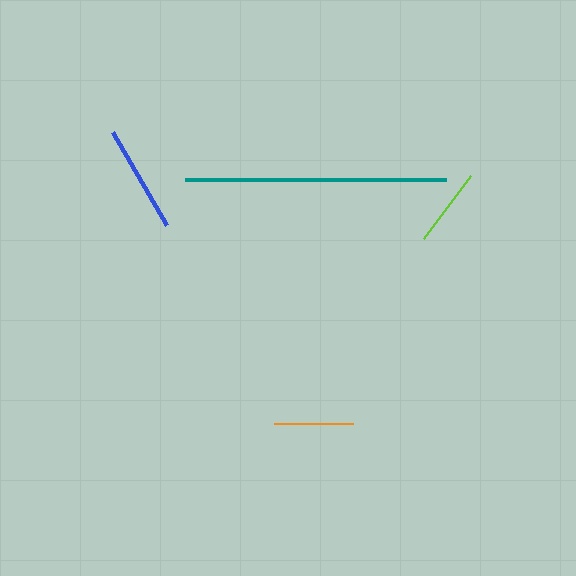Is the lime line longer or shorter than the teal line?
The teal line is longer than the lime line.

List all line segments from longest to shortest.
From longest to shortest: teal, blue, orange, lime.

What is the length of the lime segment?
The lime segment is approximately 78 pixels long.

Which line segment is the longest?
The teal line is the longest at approximately 261 pixels.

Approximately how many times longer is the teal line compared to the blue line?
The teal line is approximately 2.4 times the length of the blue line.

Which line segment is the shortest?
The lime line is the shortest at approximately 78 pixels.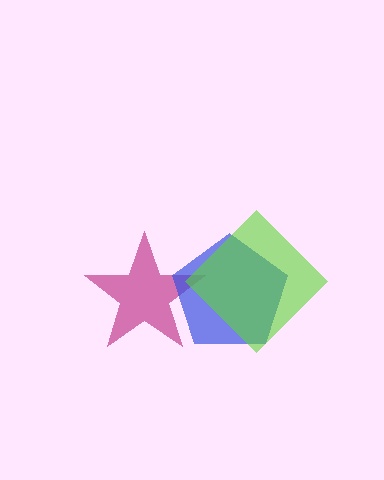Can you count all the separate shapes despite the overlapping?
Yes, there are 3 separate shapes.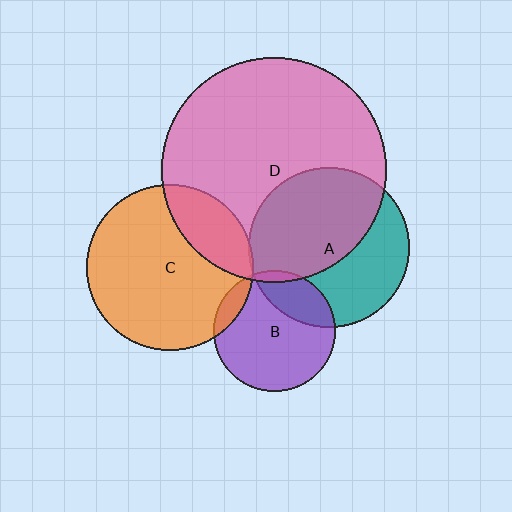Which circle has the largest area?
Circle D (pink).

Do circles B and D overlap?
Yes.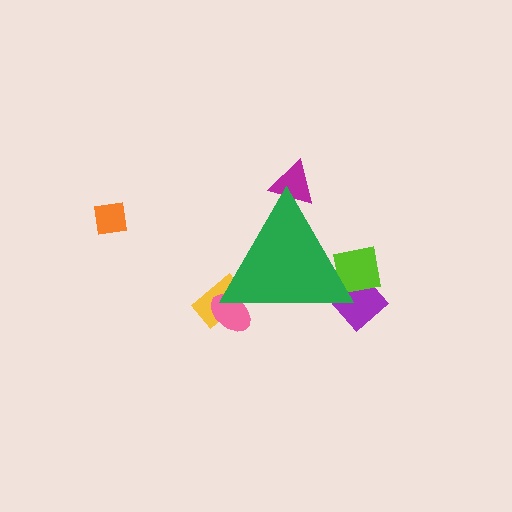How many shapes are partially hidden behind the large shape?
5 shapes are partially hidden.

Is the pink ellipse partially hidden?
Yes, the pink ellipse is partially hidden behind the green triangle.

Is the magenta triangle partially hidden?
Yes, the magenta triangle is partially hidden behind the green triangle.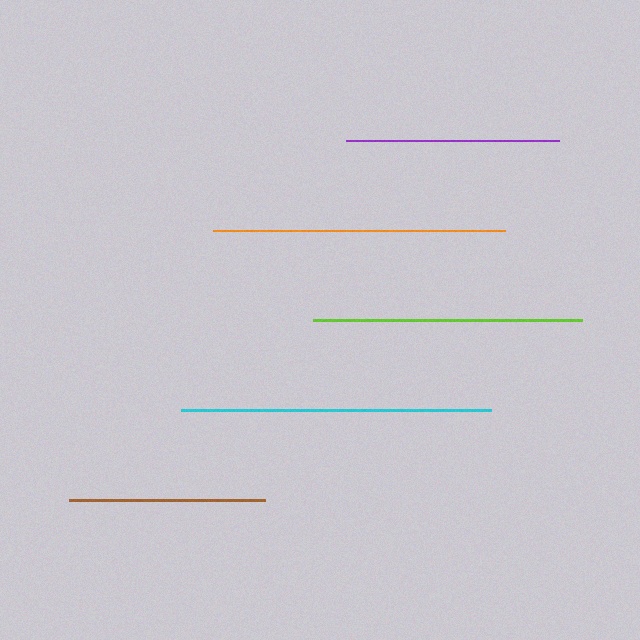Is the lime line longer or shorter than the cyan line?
The cyan line is longer than the lime line.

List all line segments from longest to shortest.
From longest to shortest: cyan, orange, lime, purple, brown.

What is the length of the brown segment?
The brown segment is approximately 196 pixels long.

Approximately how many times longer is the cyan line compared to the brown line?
The cyan line is approximately 1.6 times the length of the brown line.